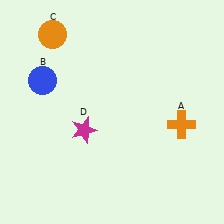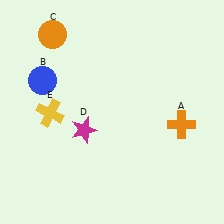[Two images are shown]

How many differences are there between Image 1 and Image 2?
There is 1 difference between the two images.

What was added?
A yellow cross (E) was added in Image 2.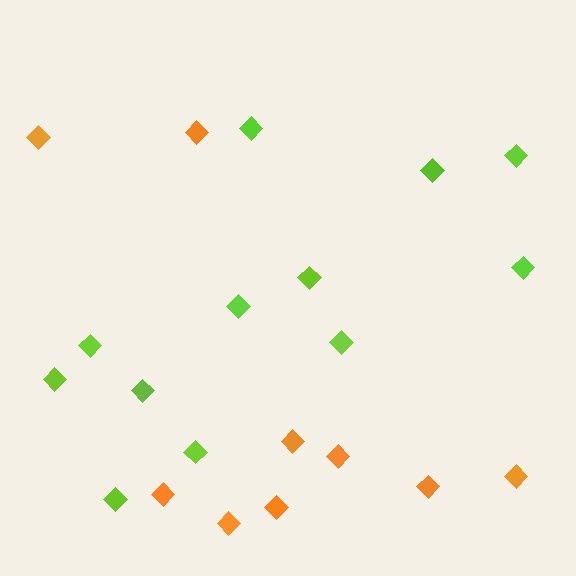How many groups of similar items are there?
There are 2 groups: one group of lime diamonds (12) and one group of orange diamonds (9).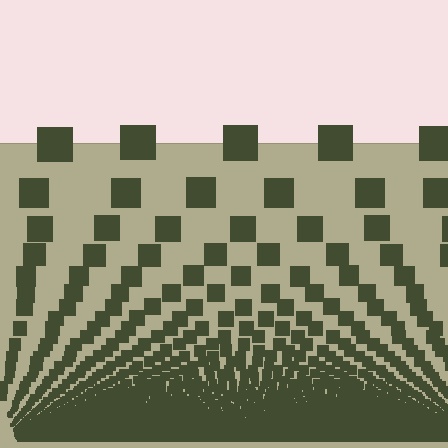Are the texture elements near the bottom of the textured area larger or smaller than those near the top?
Smaller. The gradient is inverted — elements near the bottom are smaller and denser.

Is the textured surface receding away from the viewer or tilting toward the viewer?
The surface appears to tilt toward the viewer. Texture elements get larger and sparser toward the top.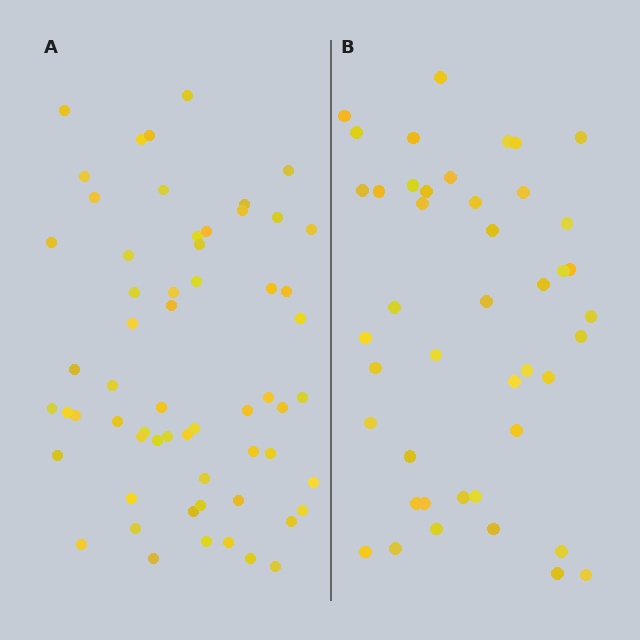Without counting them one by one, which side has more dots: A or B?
Region A (the left region) has more dots.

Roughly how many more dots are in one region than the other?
Region A has approximately 15 more dots than region B.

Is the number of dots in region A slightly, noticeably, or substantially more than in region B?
Region A has noticeably more, but not dramatically so. The ratio is roughly 1.4 to 1.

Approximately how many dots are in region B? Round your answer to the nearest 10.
About 40 dots. (The exact count is 44, which rounds to 40.)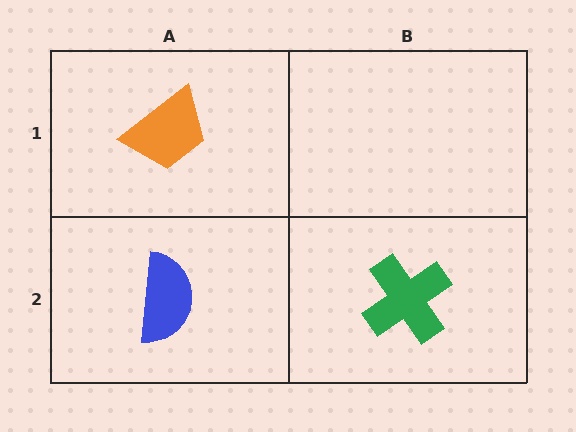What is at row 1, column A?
An orange trapezoid.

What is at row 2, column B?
A green cross.